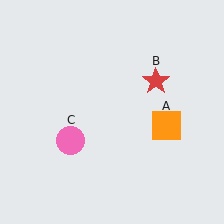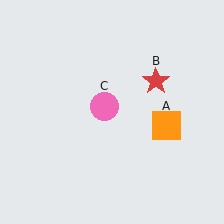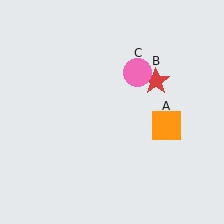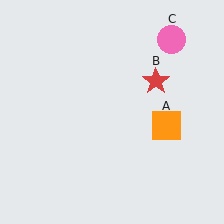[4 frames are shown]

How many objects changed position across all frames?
1 object changed position: pink circle (object C).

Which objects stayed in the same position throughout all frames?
Orange square (object A) and red star (object B) remained stationary.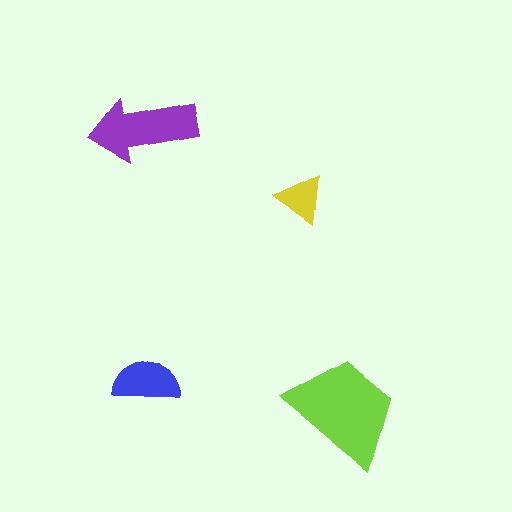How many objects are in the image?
There are 4 objects in the image.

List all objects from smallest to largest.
The yellow triangle, the blue semicircle, the purple arrow, the lime trapezoid.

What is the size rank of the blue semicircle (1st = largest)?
3rd.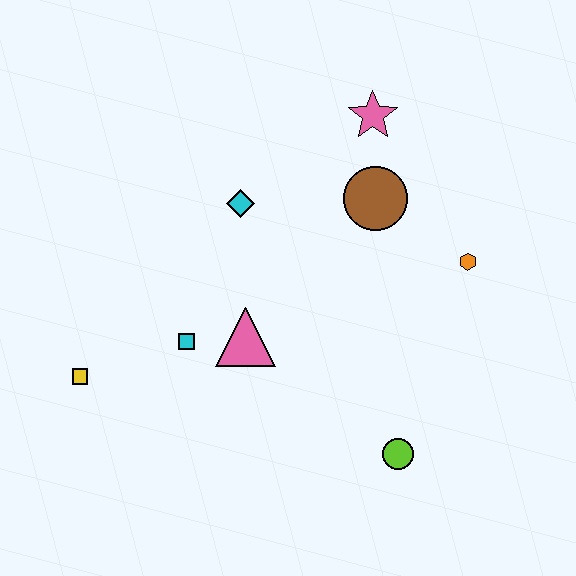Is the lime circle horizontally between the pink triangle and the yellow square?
No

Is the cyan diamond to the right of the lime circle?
No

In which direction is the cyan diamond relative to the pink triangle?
The cyan diamond is above the pink triangle.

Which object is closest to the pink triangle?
The cyan square is closest to the pink triangle.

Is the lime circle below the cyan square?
Yes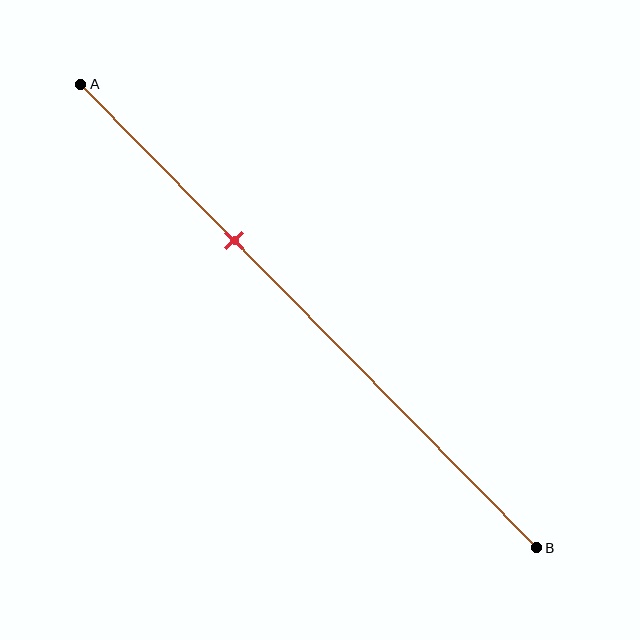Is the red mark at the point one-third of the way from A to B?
Yes, the mark is approximately at the one-third point.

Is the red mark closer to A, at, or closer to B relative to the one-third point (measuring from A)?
The red mark is approximately at the one-third point of segment AB.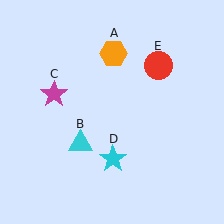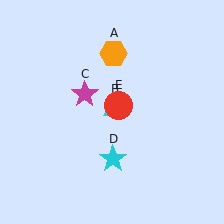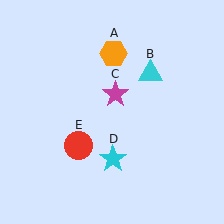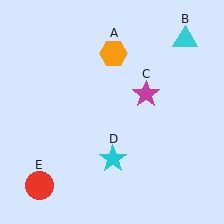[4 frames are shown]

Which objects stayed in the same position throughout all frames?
Orange hexagon (object A) and cyan star (object D) remained stationary.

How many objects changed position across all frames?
3 objects changed position: cyan triangle (object B), magenta star (object C), red circle (object E).